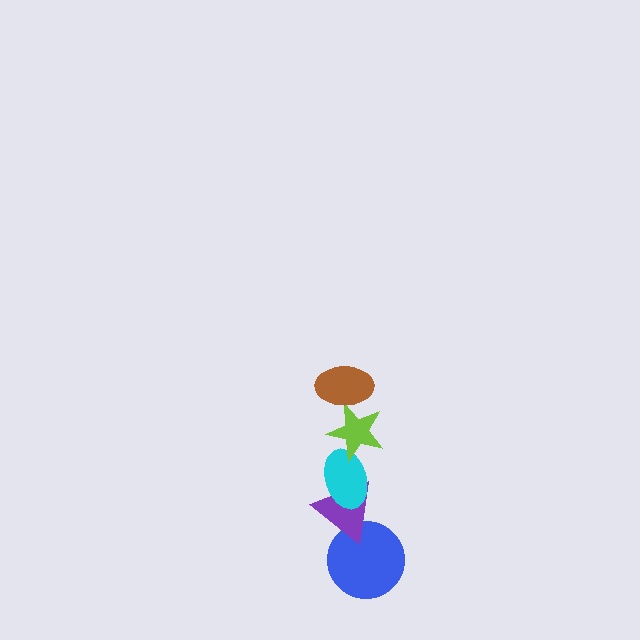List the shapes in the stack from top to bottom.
From top to bottom: the brown ellipse, the lime star, the cyan ellipse, the purple triangle, the blue circle.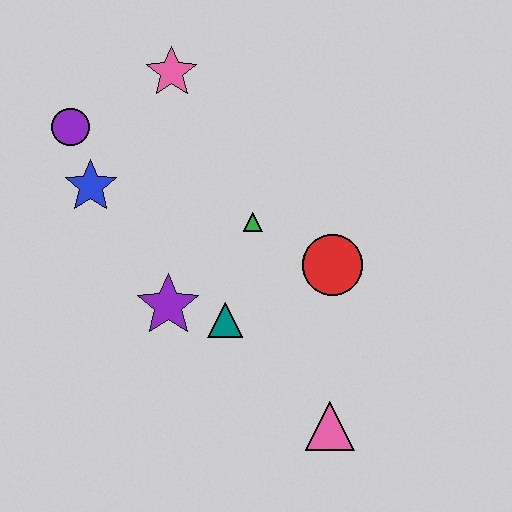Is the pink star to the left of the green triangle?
Yes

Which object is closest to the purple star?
The teal triangle is closest to the purple star.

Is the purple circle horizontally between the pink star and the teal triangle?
No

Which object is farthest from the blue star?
The pink triangle is farthest from the blue star.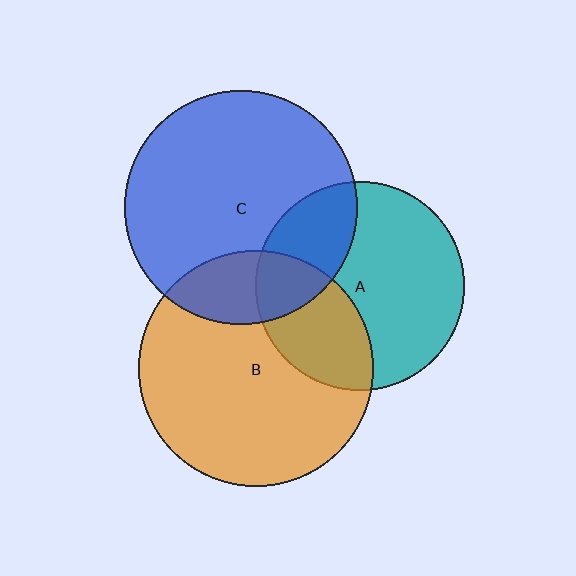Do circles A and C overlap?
Yes.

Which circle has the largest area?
Circle B (orange).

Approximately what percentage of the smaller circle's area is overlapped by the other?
Approximately 25%.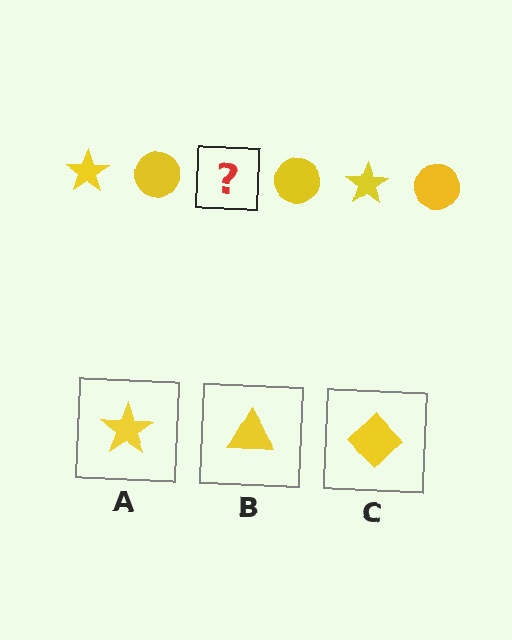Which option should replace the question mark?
Option A.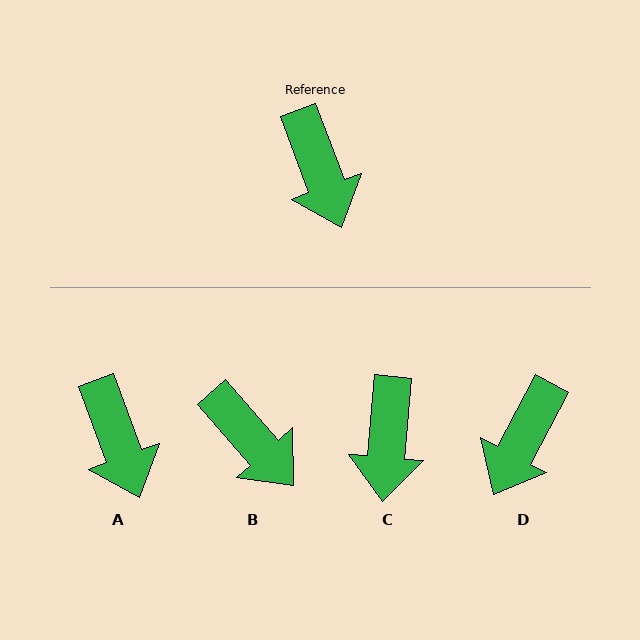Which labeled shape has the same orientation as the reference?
A.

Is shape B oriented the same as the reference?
No, it is off by about 21 degrees.